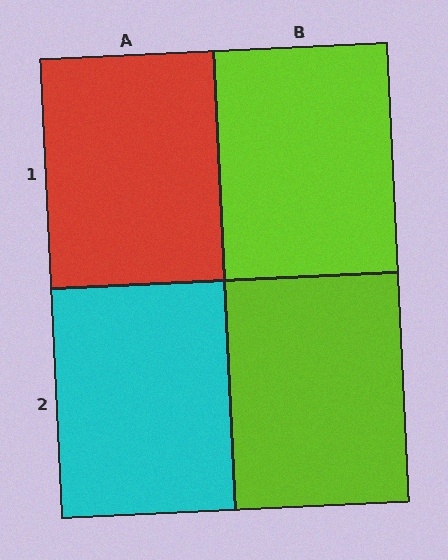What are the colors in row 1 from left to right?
Red, lime.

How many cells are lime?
2 cells are lime.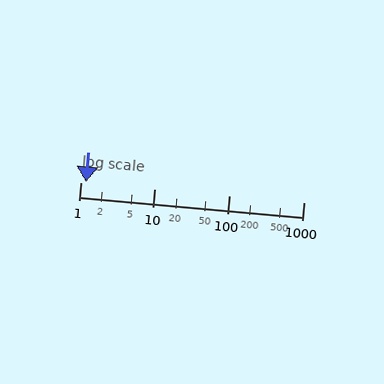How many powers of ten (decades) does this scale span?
The scale spans 3 decades, from 1 to 1000.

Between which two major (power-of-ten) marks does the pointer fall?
The pointer is between 1 and 10.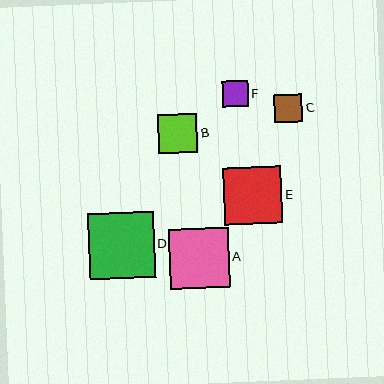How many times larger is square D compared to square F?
Square D is approximately 2.5 times the size of square F.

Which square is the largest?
Square D is the largest with a size of approximately 66 pixels.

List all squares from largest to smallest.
From largest to smallest: D, A, E, B, C, F.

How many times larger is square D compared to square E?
Square D is approximately 1.1 times the size of square E.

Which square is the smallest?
Square F is the smallest with a size of approximately 26 pixels.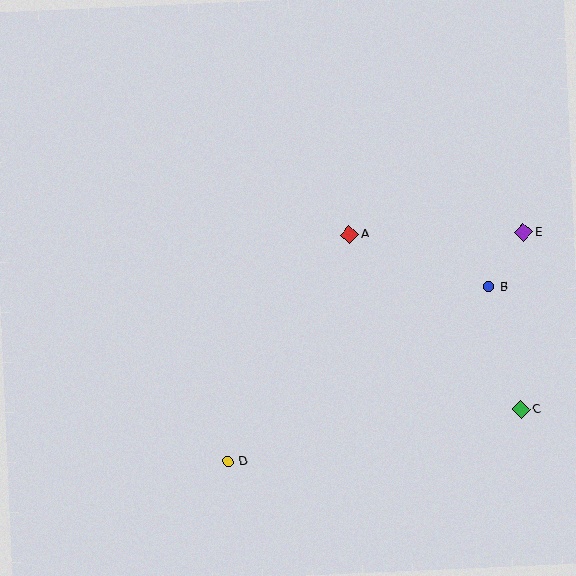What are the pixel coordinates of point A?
Point A is at (349, 234).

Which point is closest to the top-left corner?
Point A is closest to the top-left corner.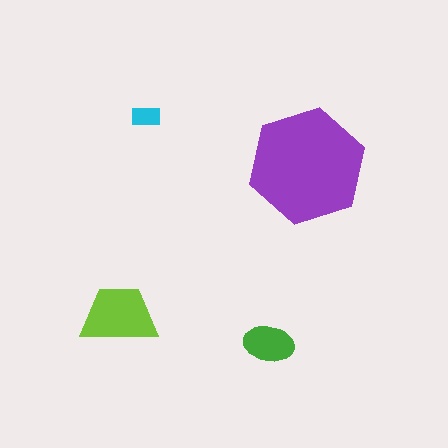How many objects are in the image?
There are 4 objects in the image.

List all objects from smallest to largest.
The cyan rectangle, the green ellipse, the lime trapezoid, the purple hexagon.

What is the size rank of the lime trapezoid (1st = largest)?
2nd.